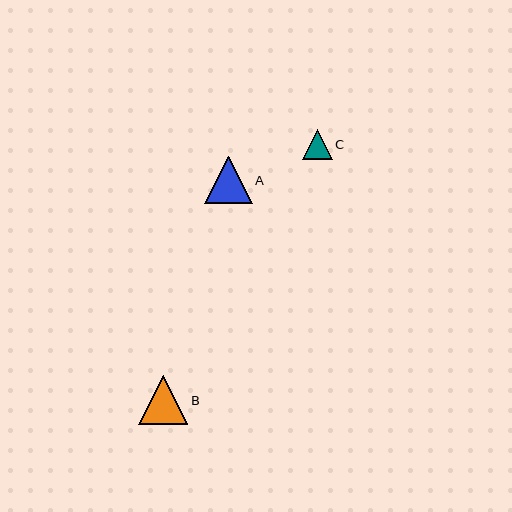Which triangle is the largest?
Triangle B is the largest with a size of approximately 49 pixels.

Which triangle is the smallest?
Triangle C is the smallest with a size of approximately 30 pixels.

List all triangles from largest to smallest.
From largest to smallest: B, A, C.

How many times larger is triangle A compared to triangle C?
Triangle A is approximately 1.6 times the size of triangle C.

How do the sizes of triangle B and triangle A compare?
Triangle B and triangle A are approximately the same size.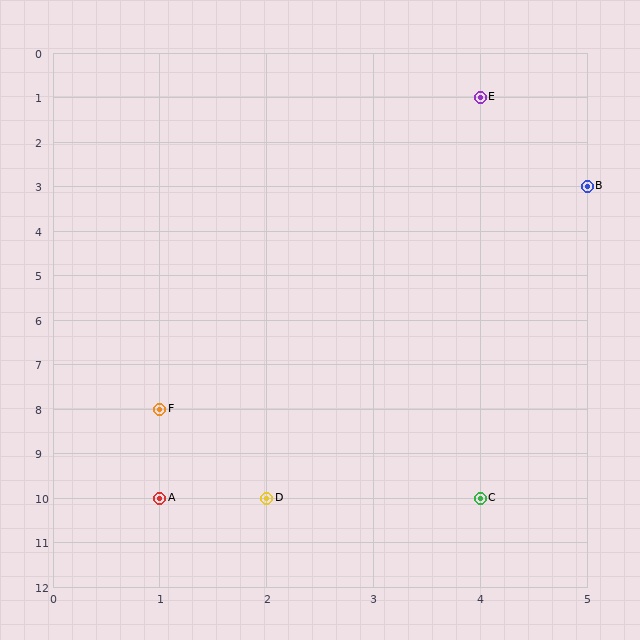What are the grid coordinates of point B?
Point B is at grid coordinates (5, 3).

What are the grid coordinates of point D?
Point D is at grid coordinates (2, 10).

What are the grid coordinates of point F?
Point F is at grid coordinates (1, 8).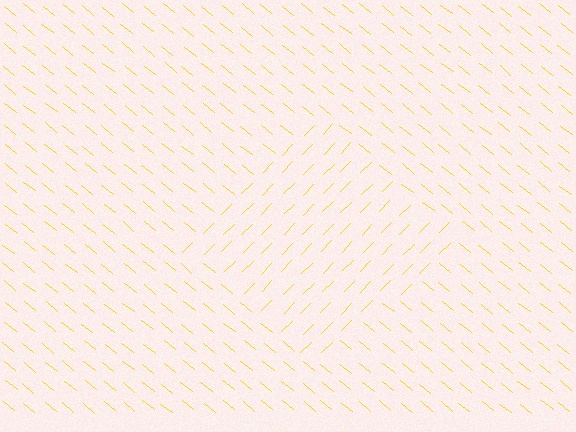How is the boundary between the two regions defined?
The boundary is defined purely by a change in line orientation (approximately 84 degrees difference). All lines are the same color and thickness.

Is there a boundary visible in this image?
Yes, there is a texture boundary formed by a change in line orientation.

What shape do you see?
I see a diamond.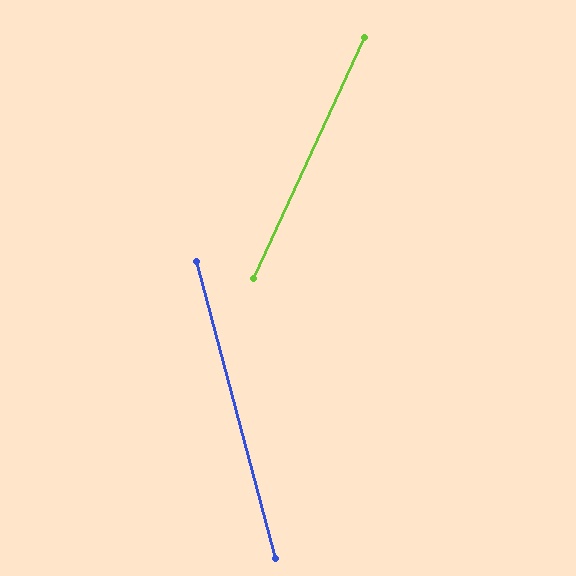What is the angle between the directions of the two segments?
Approximately 40 degrees.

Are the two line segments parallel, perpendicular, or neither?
Neither parallel nor perpendicular — they differ by about 40°.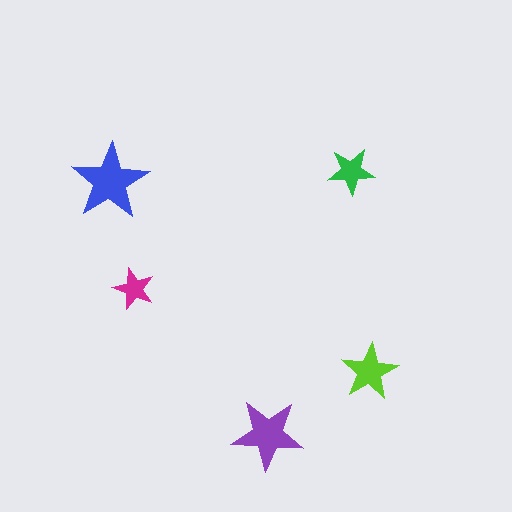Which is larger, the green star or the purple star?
The purple one.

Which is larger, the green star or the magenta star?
The green one.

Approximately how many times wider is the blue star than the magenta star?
About 2 times wider.